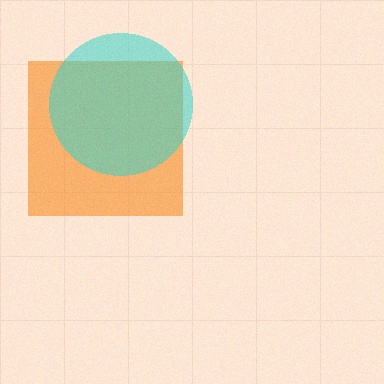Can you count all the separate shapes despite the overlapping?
Yes, there are 2 separate shapes.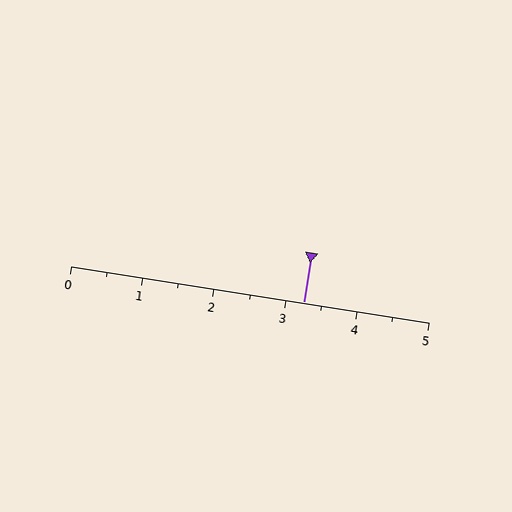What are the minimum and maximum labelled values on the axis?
The axis runs from 0 to 5.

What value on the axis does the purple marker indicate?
The marker indicates approximately 3.2.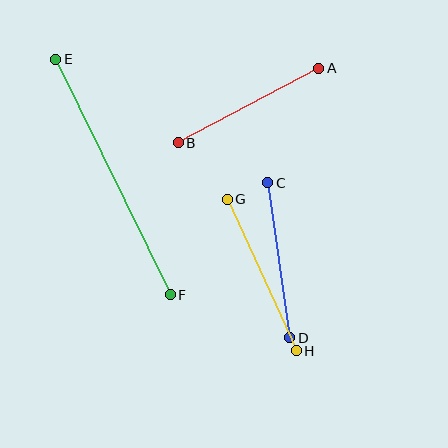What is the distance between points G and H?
The distance is approximately 167 pixels.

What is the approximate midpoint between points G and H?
The midpoint is at approximately (262, 275) pixels.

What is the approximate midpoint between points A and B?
The midpoint is at approximately (249, 106) pixels.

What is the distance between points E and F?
The distance is approximately 262 pixels.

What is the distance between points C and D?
The distance is approximately 157 pixels.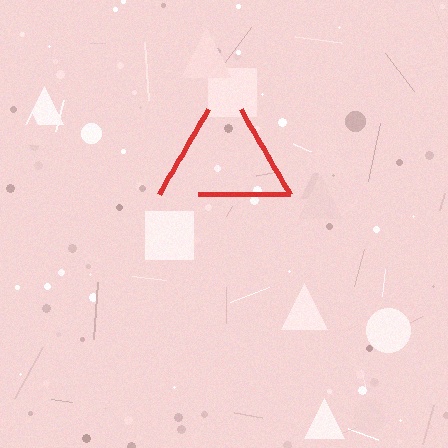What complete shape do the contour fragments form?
The contour fragments form a triangle.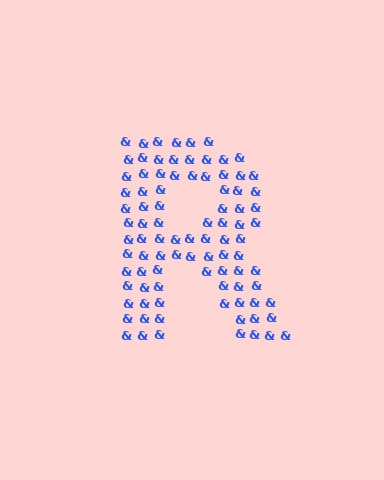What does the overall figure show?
The overall figure shows the letter R.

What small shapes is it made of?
It is made of small ampersands.